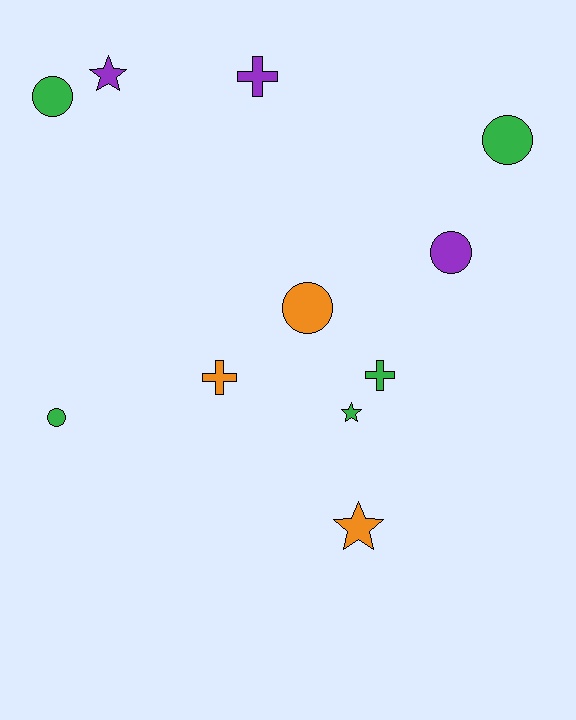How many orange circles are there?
There is 1 orange circle.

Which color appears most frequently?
Green, with 5 objects.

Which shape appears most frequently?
Circle, with 5 objects.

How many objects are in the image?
There are 11 objects.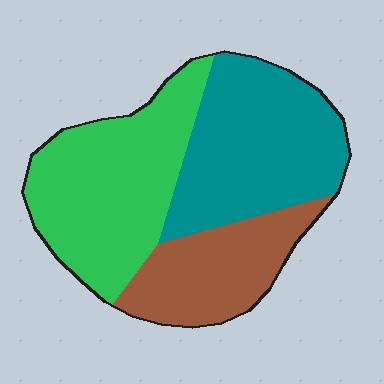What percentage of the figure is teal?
Teal covers about 35% of the figure.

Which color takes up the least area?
Brown, at roughly 25%.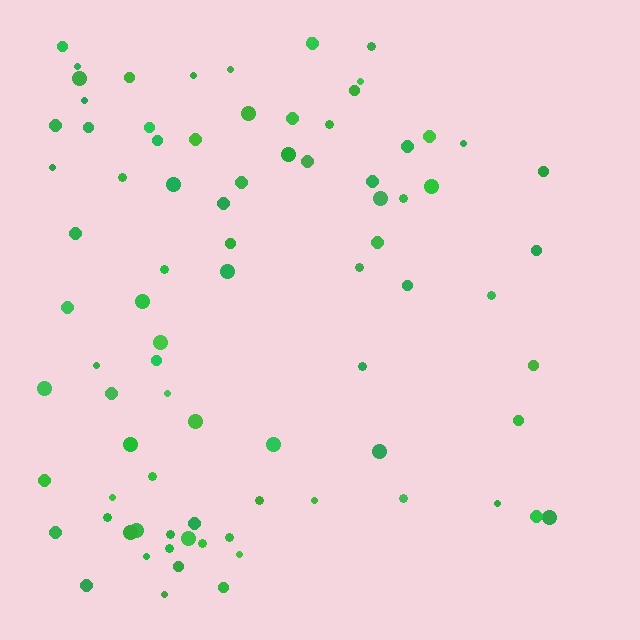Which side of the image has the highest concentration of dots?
The left.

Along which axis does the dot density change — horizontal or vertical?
Horizontal.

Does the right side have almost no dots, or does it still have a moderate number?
Still a moderate number, just noticeably fewer than the left.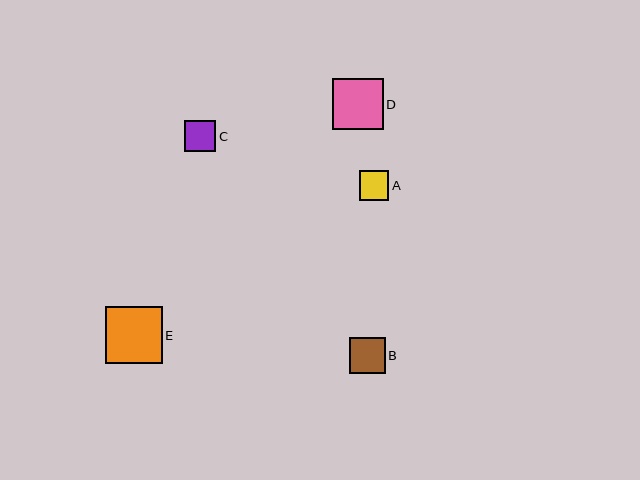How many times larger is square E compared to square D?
Square E is approximately 1.1 times the size of square D.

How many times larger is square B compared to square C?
Square B is approximately 1.2 times the size of square C.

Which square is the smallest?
Square A is the smallest with a size of approximately 30 pixels.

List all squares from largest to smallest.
From largest to smallest: E, D, B, C, A.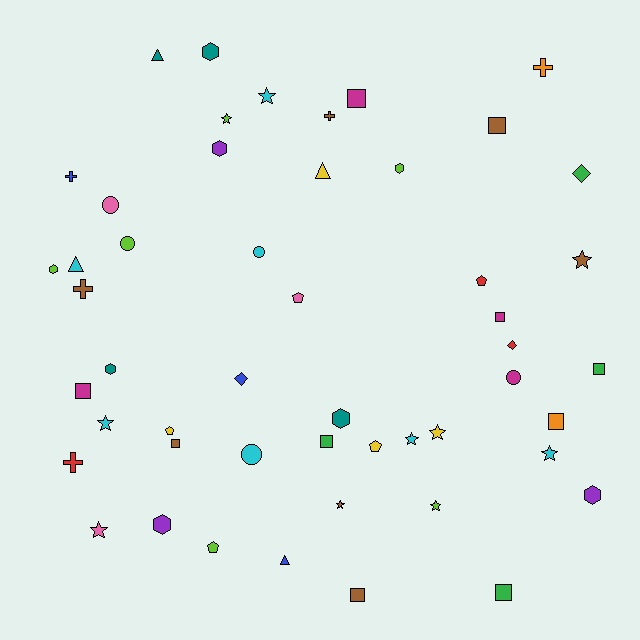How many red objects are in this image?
There are 3 red objects.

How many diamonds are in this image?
There are 3 diamonds.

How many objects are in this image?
There are 50 objects.